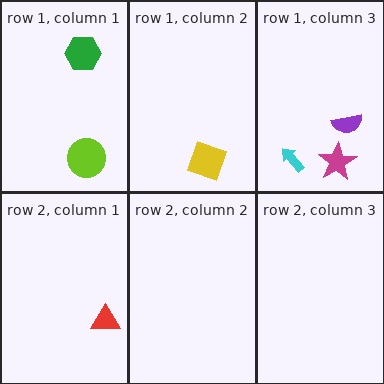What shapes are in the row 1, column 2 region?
The yellow diamond.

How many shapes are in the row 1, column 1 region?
2.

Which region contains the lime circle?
The row 1, column 1 region.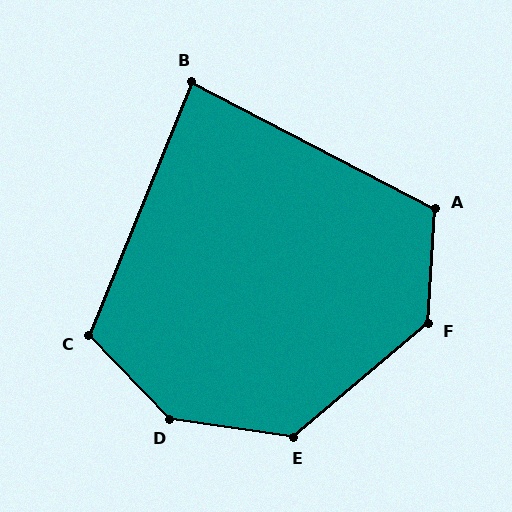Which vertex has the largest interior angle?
D, at approximately 142 degrees.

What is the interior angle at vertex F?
Approximately 133 degrees (obtuse).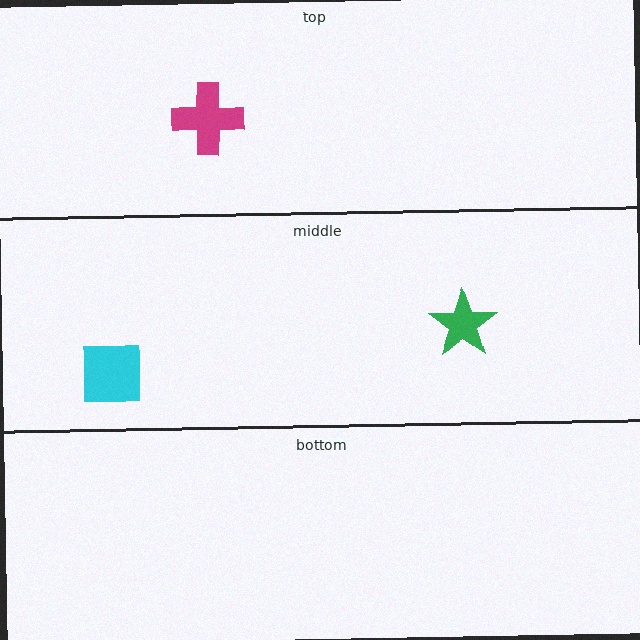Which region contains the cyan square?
The middle region.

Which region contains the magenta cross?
The top region.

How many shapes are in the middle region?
2.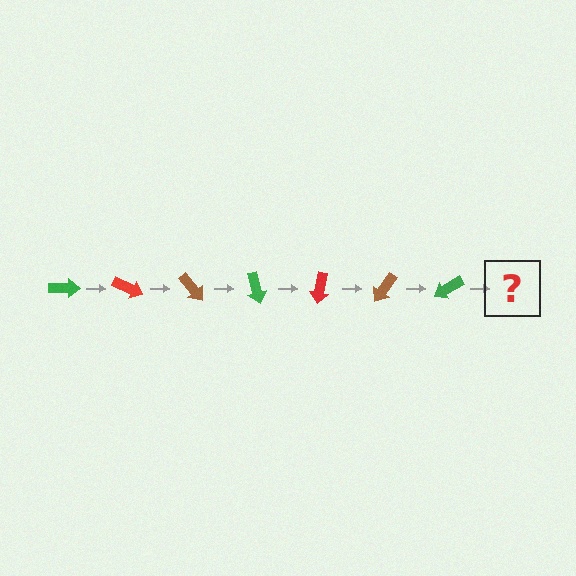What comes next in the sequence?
The next element should be a red arrow, rotated 175 degrees from the start.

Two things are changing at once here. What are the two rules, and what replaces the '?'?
The two rules are that it rotates 25 degrees each step and the color cycles through green, red, and brown. The '?' should be a red arrow, rotated 175 degrees from the start.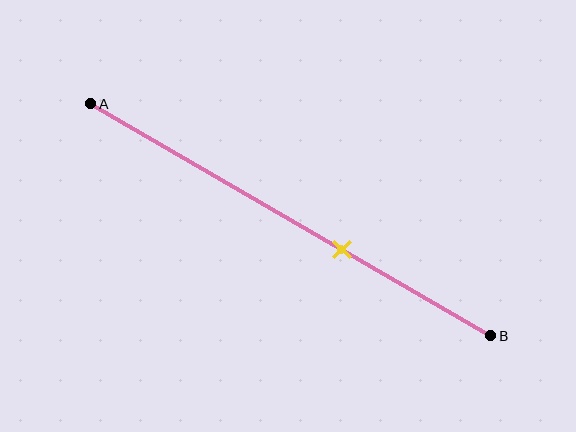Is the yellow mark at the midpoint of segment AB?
No, the mark is at about 65% from A, not at the 50% midpoint.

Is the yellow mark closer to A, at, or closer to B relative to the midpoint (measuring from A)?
The yellow mark is closer to point B than the midpoint of segment AB.